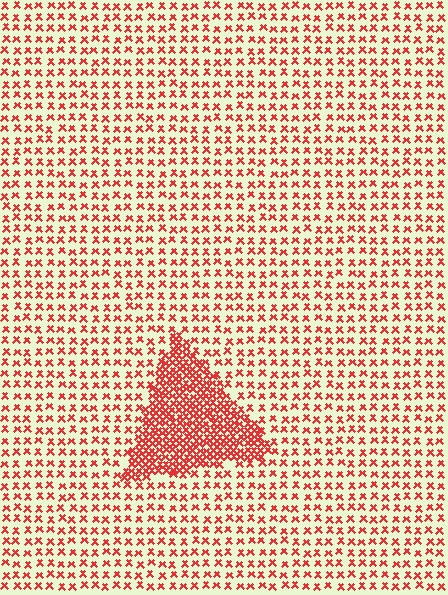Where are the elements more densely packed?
The elements are more densely packed inside the triangle boundary.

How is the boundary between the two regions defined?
The boundary is defined by a change in element density (approximately 2.7x ratio). All elements are the same color, size, and shape.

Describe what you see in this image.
The image contains small red elements arranged at two different densities. A triangle-shaped region is visible where the elements are more densely packed than the surrounding area.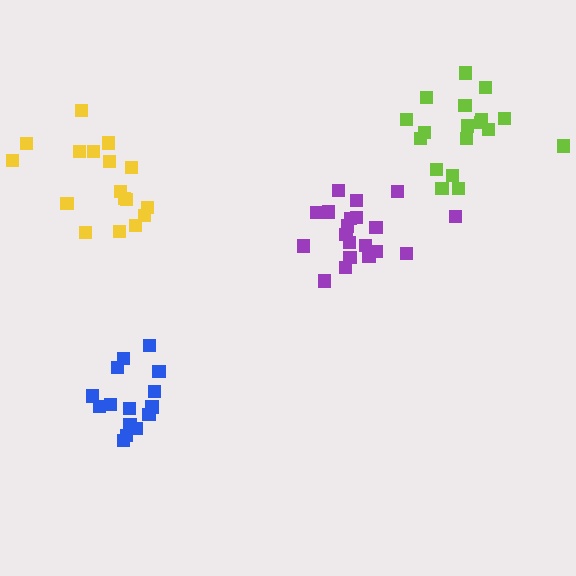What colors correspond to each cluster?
The clusters are colored: yellow, blue, lime, purple.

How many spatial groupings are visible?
There are 4 spatial groupings.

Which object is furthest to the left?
The yellow cluster is leftmost.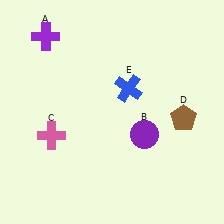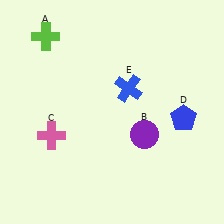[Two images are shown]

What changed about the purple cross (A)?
In Image 1, A is purple. In Image 2, it changed to lime.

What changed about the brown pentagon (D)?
In Image 1, D is brown. In Image 2, it changed to blue.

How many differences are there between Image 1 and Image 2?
There are 2 differences between the two images.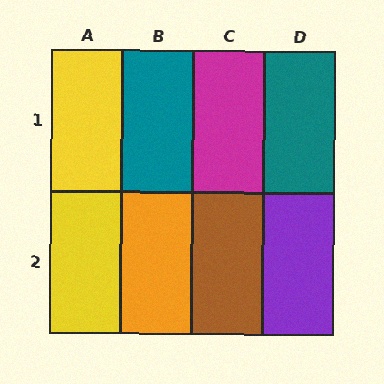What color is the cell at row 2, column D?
Purple.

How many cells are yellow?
2 cells are yellow.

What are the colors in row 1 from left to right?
Yellow, teal, magenta, teal.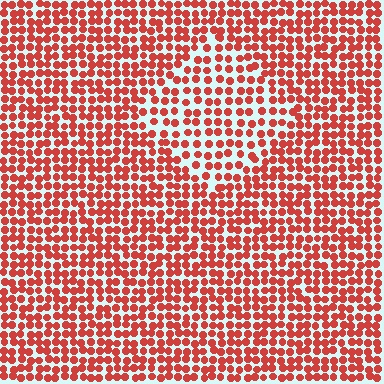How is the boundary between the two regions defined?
The boundary is defined by a change in element density (approximately 1.5x ratio). All elements are the same color, size, and shape.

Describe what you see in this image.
The image contains small red elements arranged at two different densities. A diamond-shaped region is visible where the elements are less densely packed than the surrounding area.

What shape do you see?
I see a diamond.